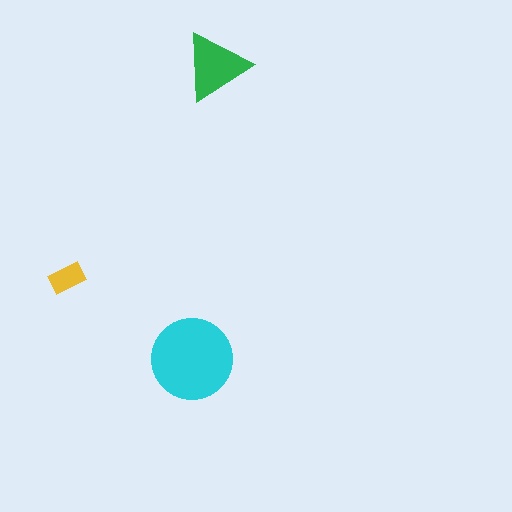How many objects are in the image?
There are 3 objects in the image.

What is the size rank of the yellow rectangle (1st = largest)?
3rd.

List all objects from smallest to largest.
The yellow rectangle, the green triangle, the cyan circle.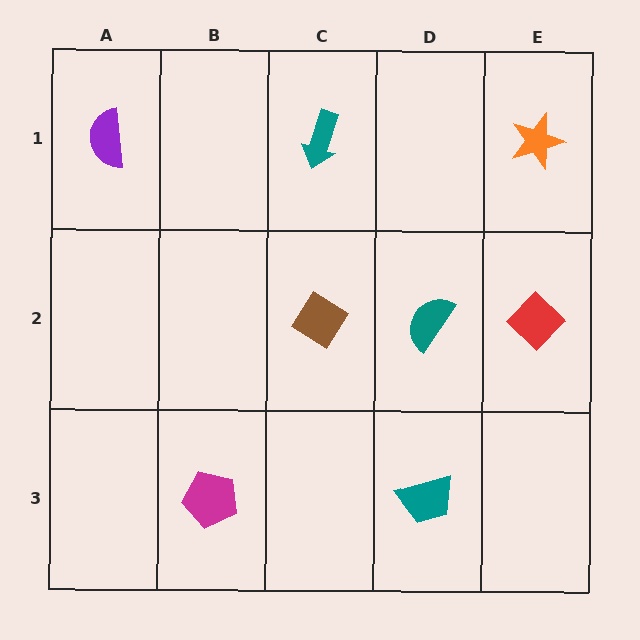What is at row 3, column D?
A teal trapezoid.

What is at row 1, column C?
A teal arrow.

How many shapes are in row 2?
3 shapes.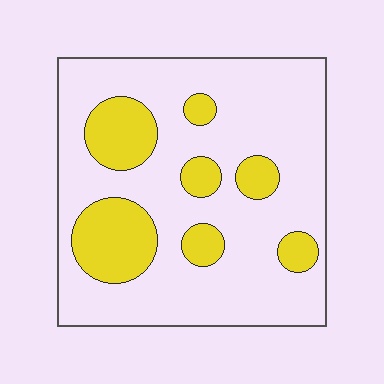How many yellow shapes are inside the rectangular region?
7.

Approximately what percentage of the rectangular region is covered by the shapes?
Approximately 25%.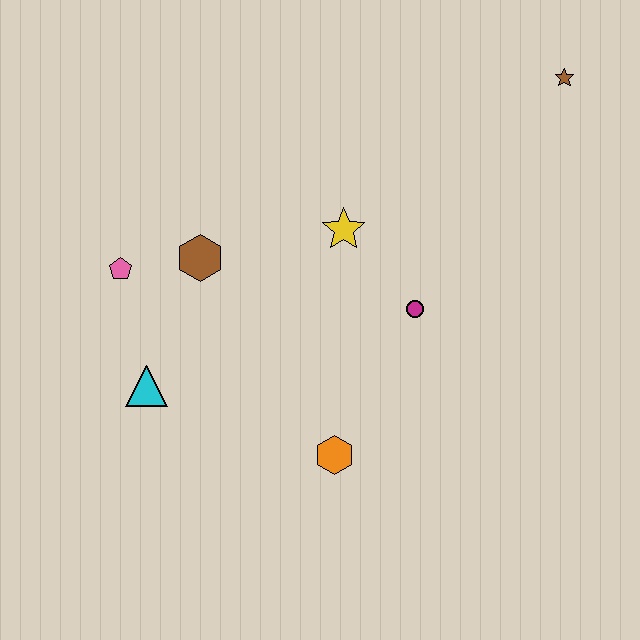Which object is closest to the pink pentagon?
The brown hexagon is closest to the pink pentagon.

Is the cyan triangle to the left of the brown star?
Yes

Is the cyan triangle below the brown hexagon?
Yes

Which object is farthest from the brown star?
The cyan triangle is farthest from the brown star.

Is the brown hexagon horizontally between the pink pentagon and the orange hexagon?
Yes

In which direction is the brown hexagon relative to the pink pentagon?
The brown hexagon is to the right of the pink pentagon.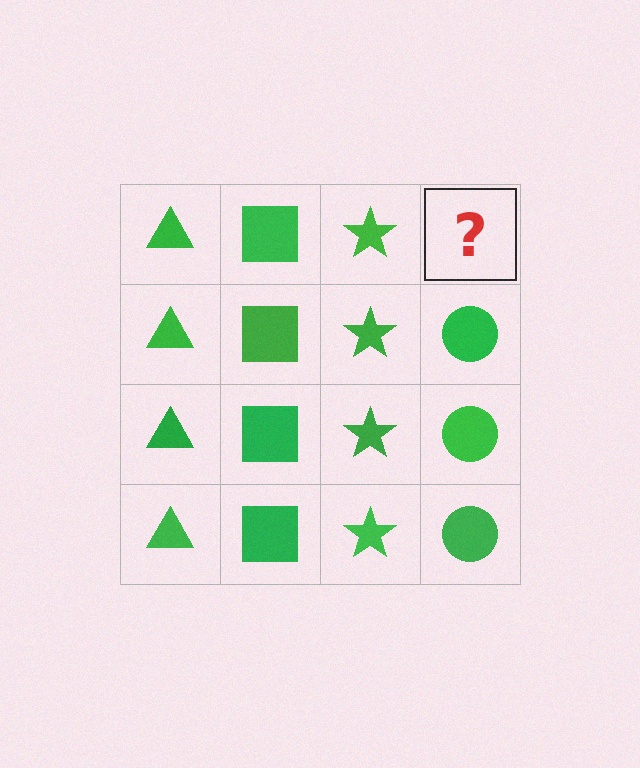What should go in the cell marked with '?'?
The missing cell should contain a green circle.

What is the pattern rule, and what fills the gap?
The rule is that each column has a consistent shape. The gap should be filled with a green circle.